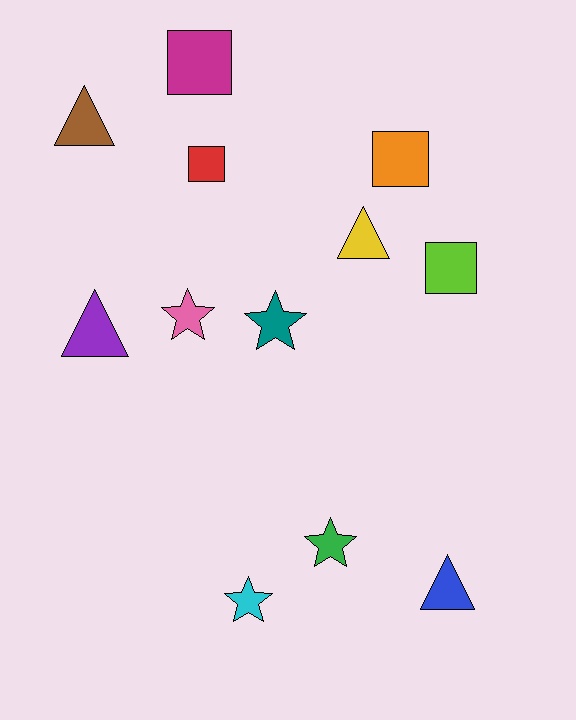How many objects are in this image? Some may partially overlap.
There are 12 objects.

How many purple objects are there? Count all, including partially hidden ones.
There is 1 purple object.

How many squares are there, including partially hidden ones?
There are 4 squares.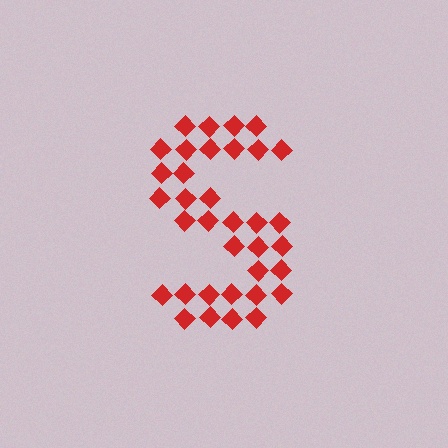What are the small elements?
The small elements are diamonds.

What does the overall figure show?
The overall figure shows the letter S.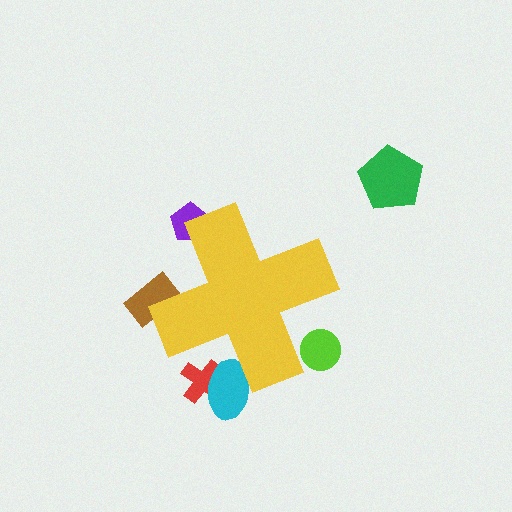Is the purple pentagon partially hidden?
Yes, the purple pentagon is partially hidden behind the yellow cross.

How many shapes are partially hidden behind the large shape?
5 shapes are partially hidden.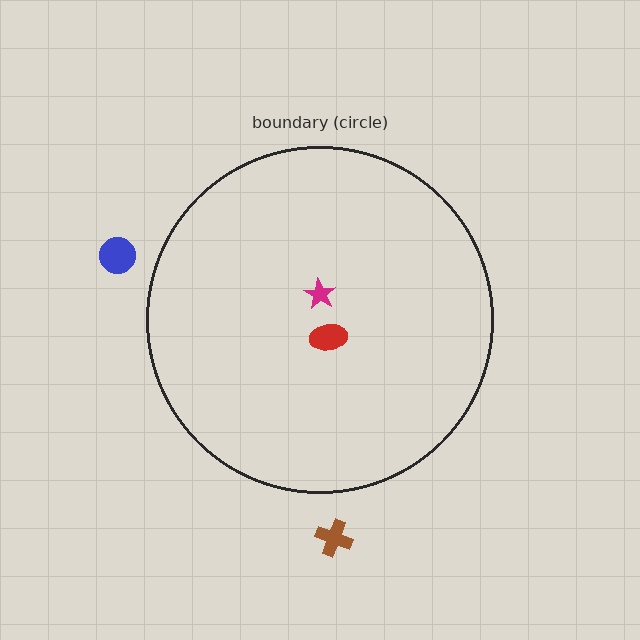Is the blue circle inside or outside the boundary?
Outside.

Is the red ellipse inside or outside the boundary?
Inside.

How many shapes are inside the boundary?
2 inside, 2 outside.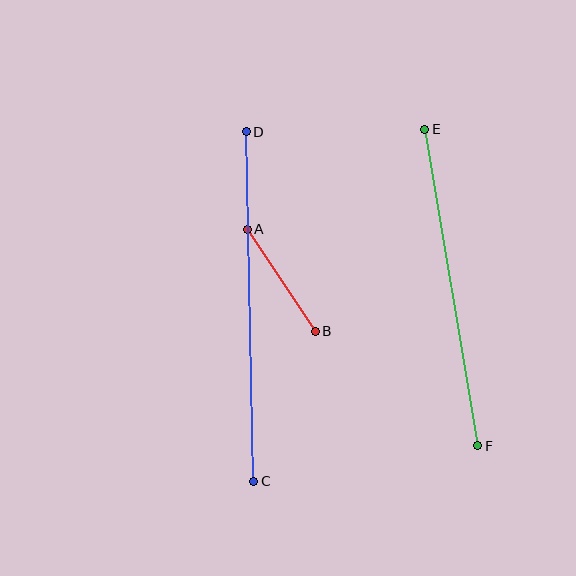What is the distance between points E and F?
The distance is approximately 321 pixels.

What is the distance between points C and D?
The distance is approximately 349 pixels.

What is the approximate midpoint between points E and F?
The midpoint is at approximately (451, 287) pixels.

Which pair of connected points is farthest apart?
Points C and D are farthest apart.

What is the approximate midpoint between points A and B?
The midpoint is at approximately (281, 280) pixels.